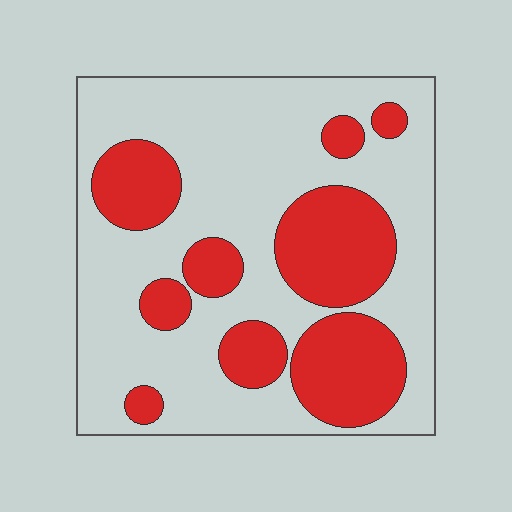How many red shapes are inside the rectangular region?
9.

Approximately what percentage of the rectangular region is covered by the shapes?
Approximately 30%.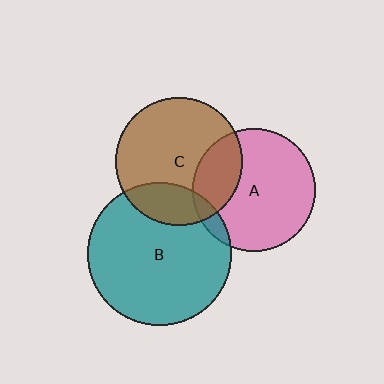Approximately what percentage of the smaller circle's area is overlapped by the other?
Approximately 20%.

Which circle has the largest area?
Circle B (teal).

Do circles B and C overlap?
Yes.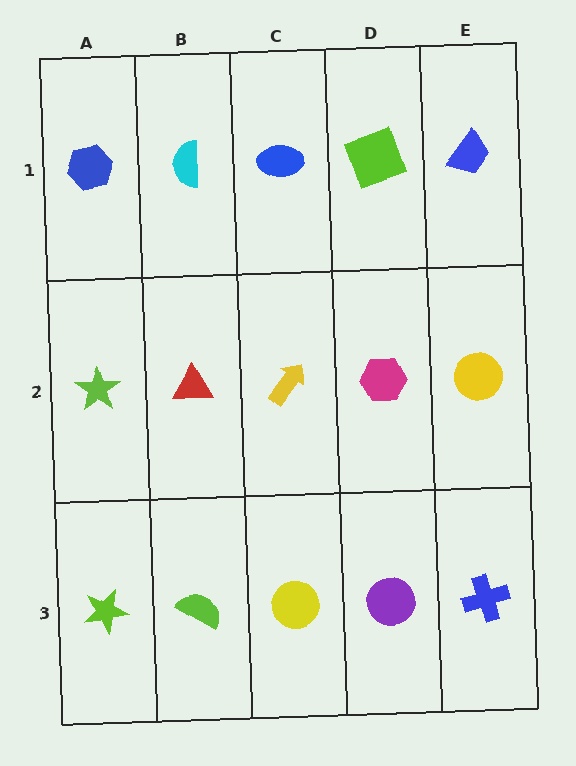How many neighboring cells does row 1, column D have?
3.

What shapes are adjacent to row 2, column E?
A blue trapezoid (row 1, column E), a blue cross (row 3, column E), a magenta hexagon (row 2, column D).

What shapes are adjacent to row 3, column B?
A red triangle (row 2, column B), a lime star (row 3, column A), a yellow circle (row 3, column C).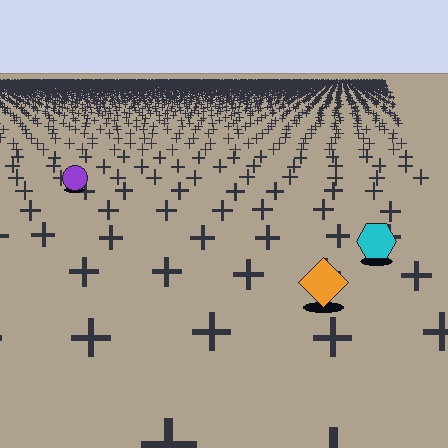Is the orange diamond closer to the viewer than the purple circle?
Yes. The orange diamond is closer — you can tell from the texture gradient: the ground texture is coarser near it.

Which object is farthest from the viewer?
The purple circle is farthest from the viewer. It appears smaller and the ground texture around it is denser.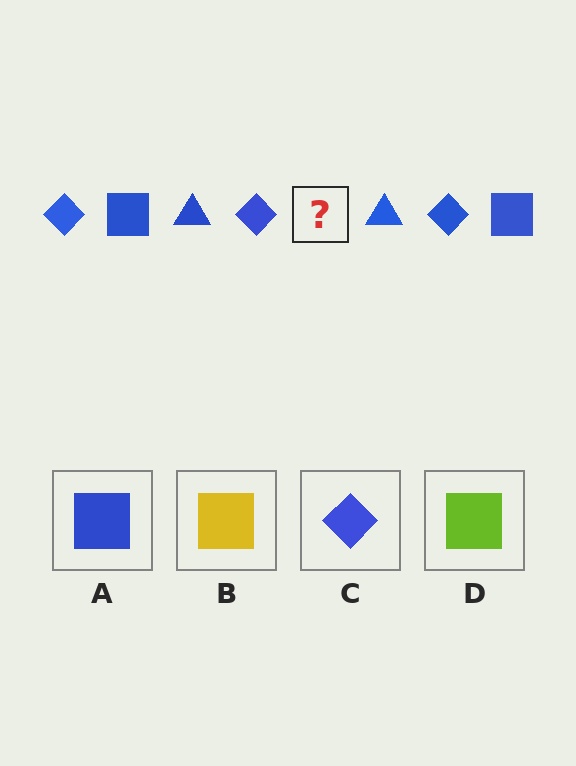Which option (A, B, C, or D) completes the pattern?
A.